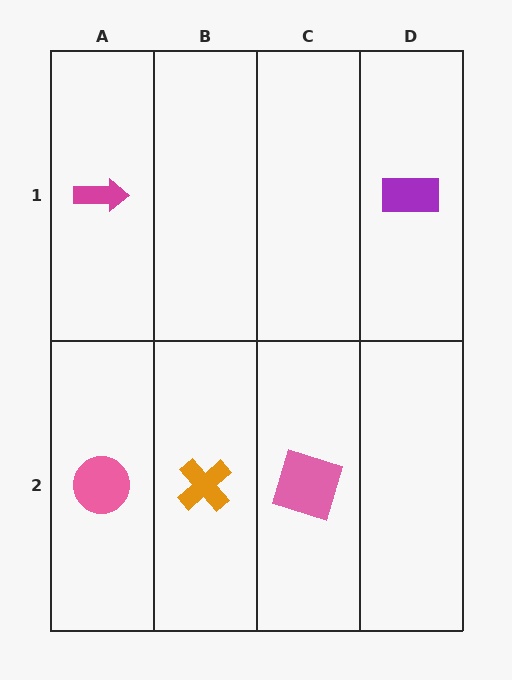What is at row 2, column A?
A pink circle.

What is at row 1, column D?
A purple rectangle.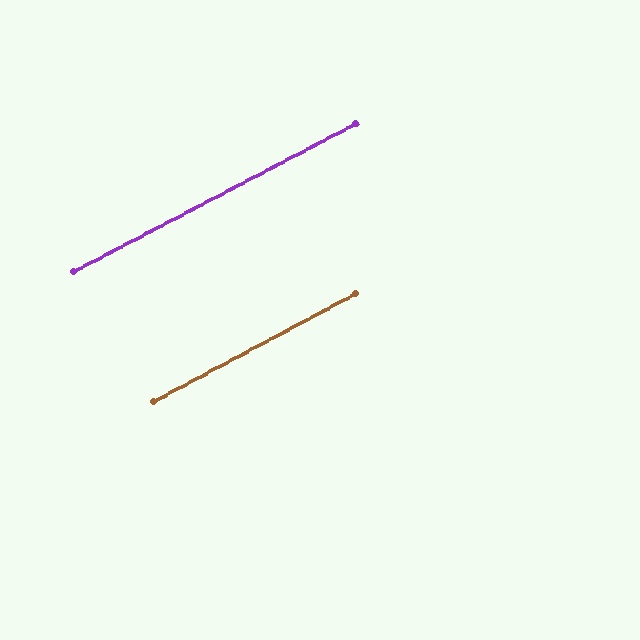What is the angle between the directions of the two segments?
Approximately 1 degree.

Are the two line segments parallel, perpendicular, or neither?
Parallel — their directions differ by only 0.5°.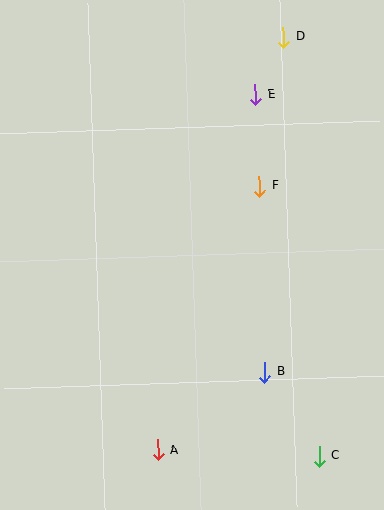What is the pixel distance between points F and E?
The distance between F and E is 91 pixels.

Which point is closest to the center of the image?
Point F at (260, 186) is closest to the center.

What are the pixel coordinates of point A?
Point A is at (158, 450).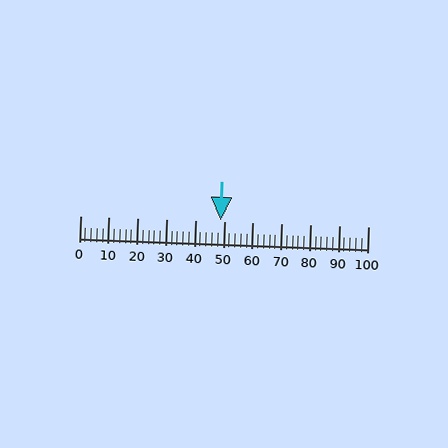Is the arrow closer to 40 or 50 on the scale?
The arrow is closer to 50.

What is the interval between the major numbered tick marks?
The major tick marks are spaced 10 units apart.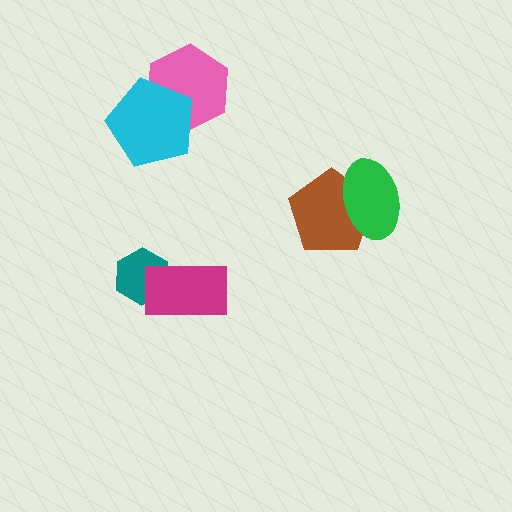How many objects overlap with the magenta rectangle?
1 object overlaps with the magenta rectangle.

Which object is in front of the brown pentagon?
The green ellipse is in front of the brown pentagon.